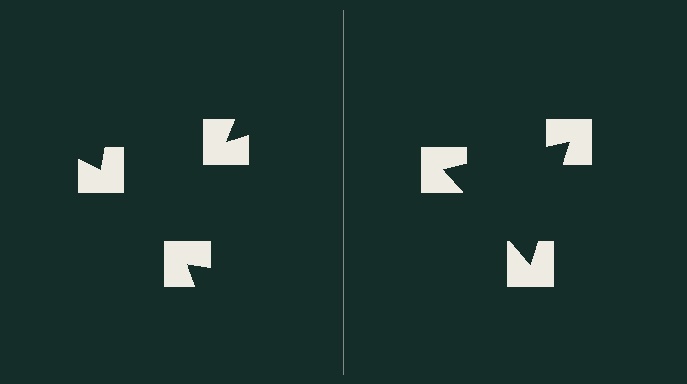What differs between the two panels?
The notched squares are positioned identically on both sides; only the wedge orientations differ. On the right they align to a triangle; on the left they are misaligned.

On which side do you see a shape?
An illusory triangle appears on the right side. On the left side the wedge cuts are rotated, so no coherent shape forms.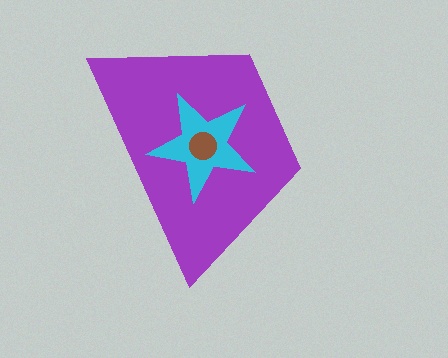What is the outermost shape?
The purple trapezoid.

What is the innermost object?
The brown circle.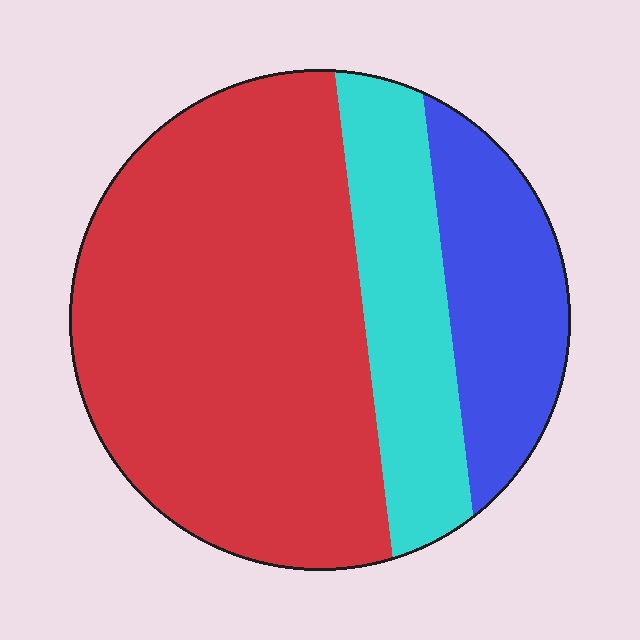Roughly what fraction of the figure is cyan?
Cyan covers roughly 20% of the figure.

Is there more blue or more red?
Red.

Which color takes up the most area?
Red, at roughly 60%.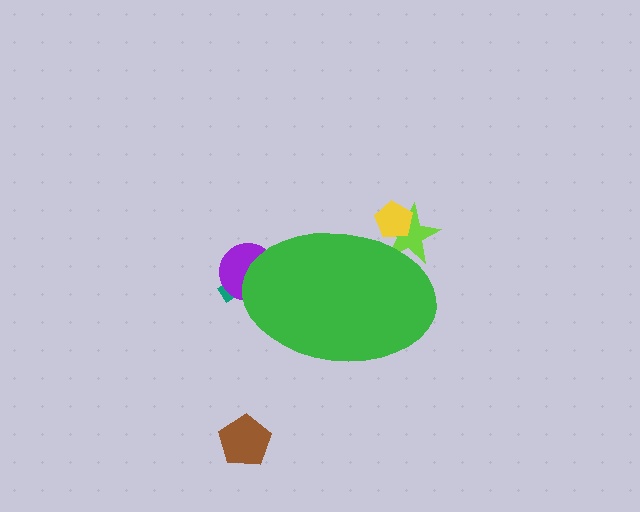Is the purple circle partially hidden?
Yes, the purple circle is partially hidden behind the green ellipse.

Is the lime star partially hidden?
Yes, the lime star is partially hidden behind the green ellipse.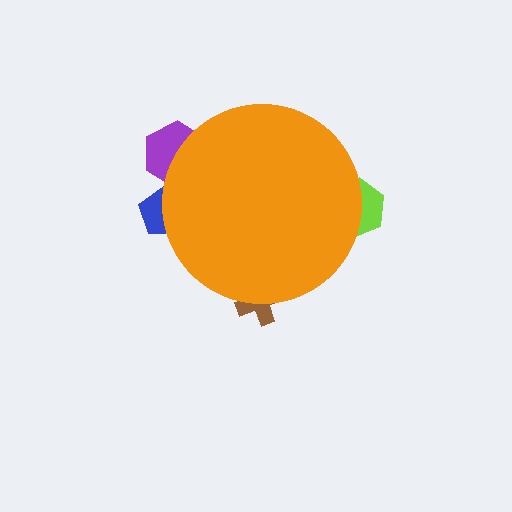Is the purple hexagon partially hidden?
Yes, the purple hexagon is partially hidden behind the orange circle.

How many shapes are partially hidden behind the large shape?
4 shapes are partially hidden.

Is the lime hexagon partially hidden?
Yes, the lime hexagon is partially hidden behind the orange circle.